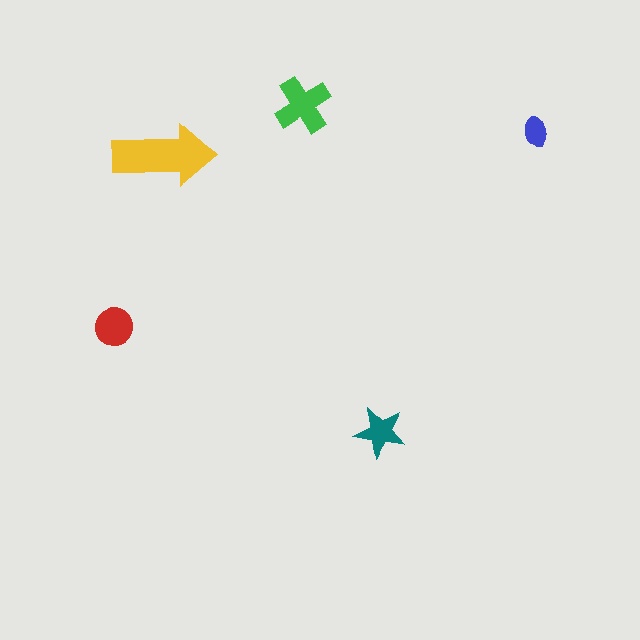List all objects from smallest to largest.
The blue ellipse, the teal star, the red circle, the green cross, the yellow arrow.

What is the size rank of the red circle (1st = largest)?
3rd.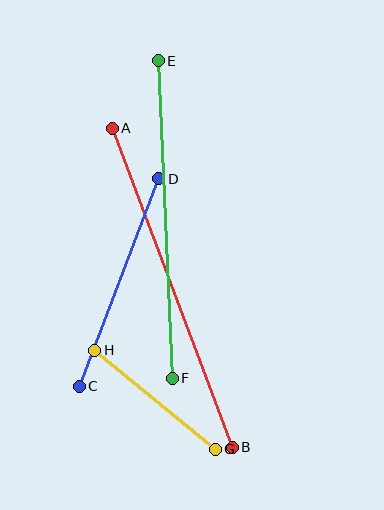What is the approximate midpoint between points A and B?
The midpoint is at approximately (172, 288) pixels.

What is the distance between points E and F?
The distance is approximately 318 pixels.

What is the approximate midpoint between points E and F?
The midpoint is at approximately (165, 219) pixels.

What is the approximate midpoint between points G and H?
The midpoint is at approximately (155, 400) pixels.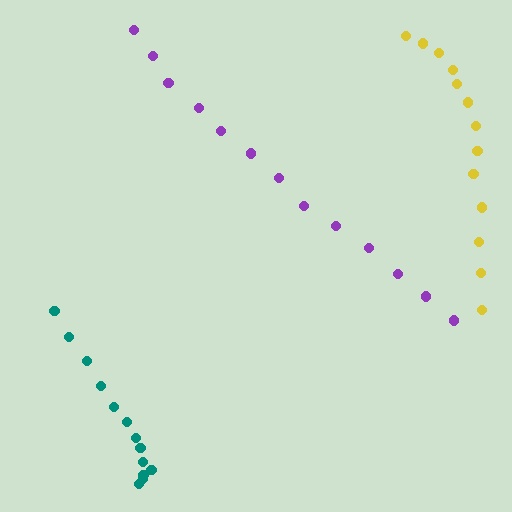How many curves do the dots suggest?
There are 3 distinct paths.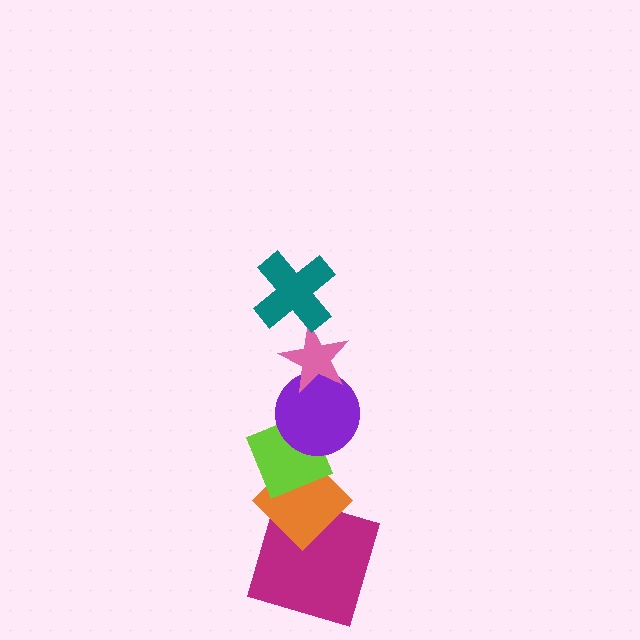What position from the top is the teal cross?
The teal cross is 1st from the top.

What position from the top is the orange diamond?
The orange diamond is 5th from the top.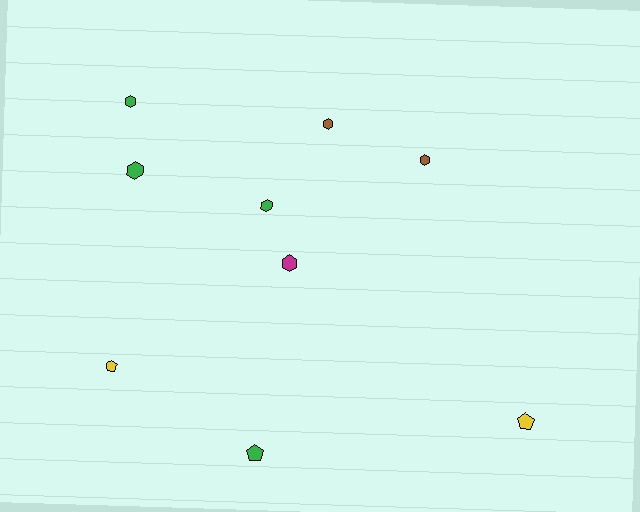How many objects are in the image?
There are 9 objects.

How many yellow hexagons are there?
There are no yellow hexagons.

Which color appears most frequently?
Green, with 4 objects.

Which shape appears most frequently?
Hexagon, with 6 objects.